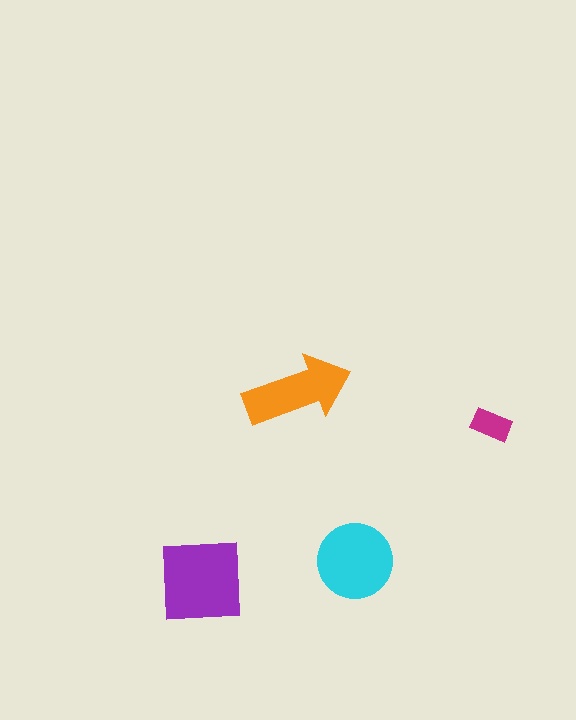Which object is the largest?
The purple square.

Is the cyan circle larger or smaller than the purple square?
Smaller.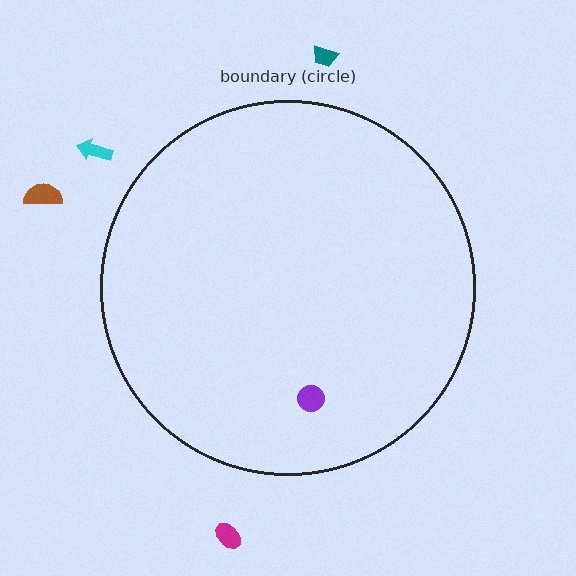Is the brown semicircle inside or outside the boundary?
Outside.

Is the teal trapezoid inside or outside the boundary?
Outside.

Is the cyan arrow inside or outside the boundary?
Outside.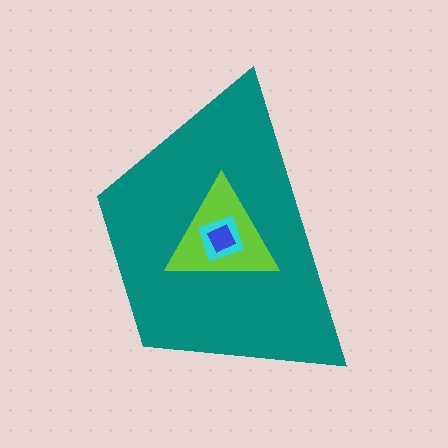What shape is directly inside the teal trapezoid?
The lime triangle.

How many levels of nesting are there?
4.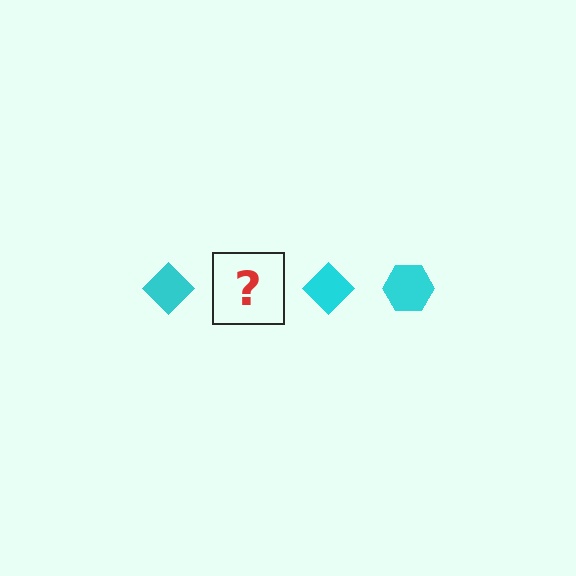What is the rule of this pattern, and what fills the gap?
The rule is that the pattern cycles through diamond, hexagon shapes in cyan. The gap should be filled with a cyan hexagon.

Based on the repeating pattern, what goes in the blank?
The blank should be a cyan hexagon.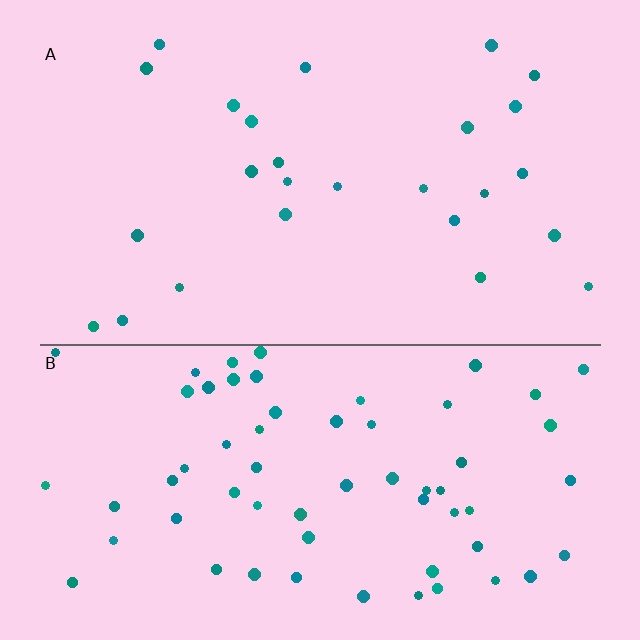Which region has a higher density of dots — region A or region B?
B (the bottom).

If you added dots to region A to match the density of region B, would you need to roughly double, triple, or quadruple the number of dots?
Approximately double.